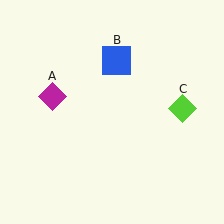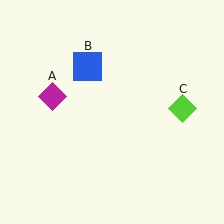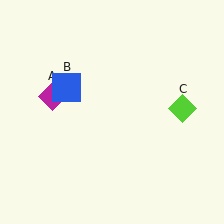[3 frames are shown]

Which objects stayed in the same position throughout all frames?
Magenta diamond (object A) and lime diamond (object C) remained stationary.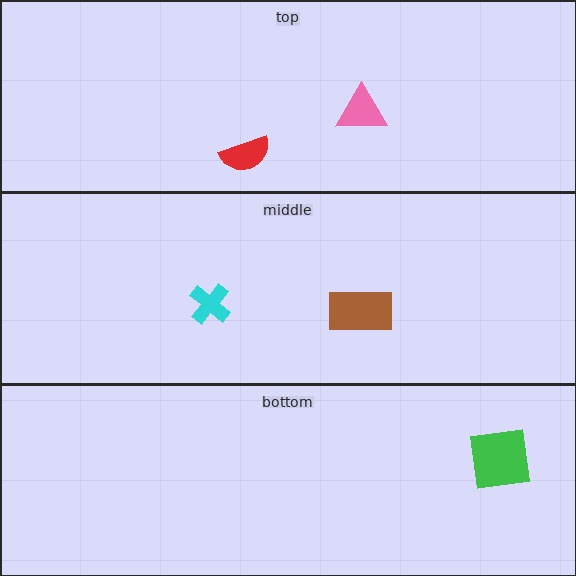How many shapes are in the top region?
2.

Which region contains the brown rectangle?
The middle region.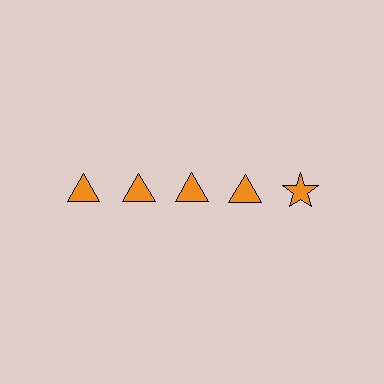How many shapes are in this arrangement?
There are 5 shapes arranged in a grid pattern.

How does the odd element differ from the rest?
It has a different shape: star instead of triangle.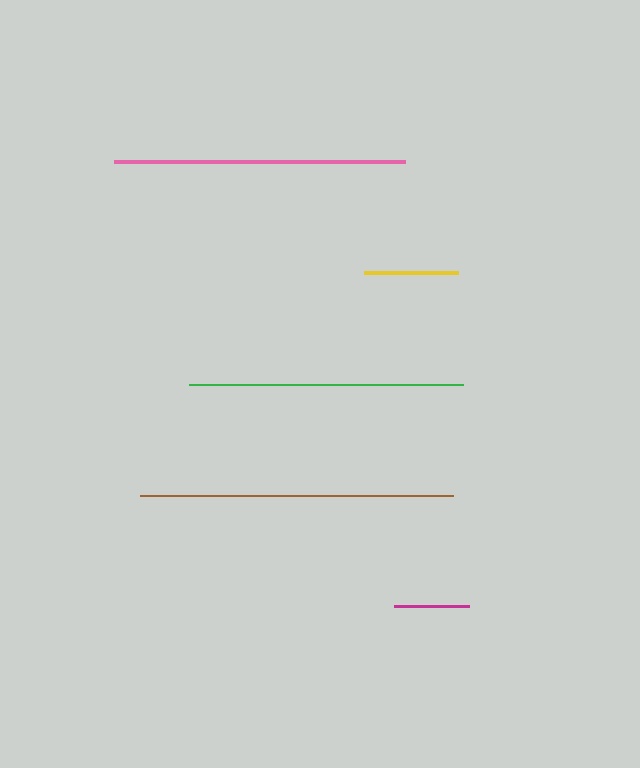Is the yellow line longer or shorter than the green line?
The green line is longer than the yellow line.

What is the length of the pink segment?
The pink segment is approximately 291 pixels long.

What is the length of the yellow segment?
The yellow segment is approximately 94 pixels long.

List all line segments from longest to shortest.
From longest to shortest: brown, pink, green, yellow, magenta.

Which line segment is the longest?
The brown line is the longest at approximately 312 pixels.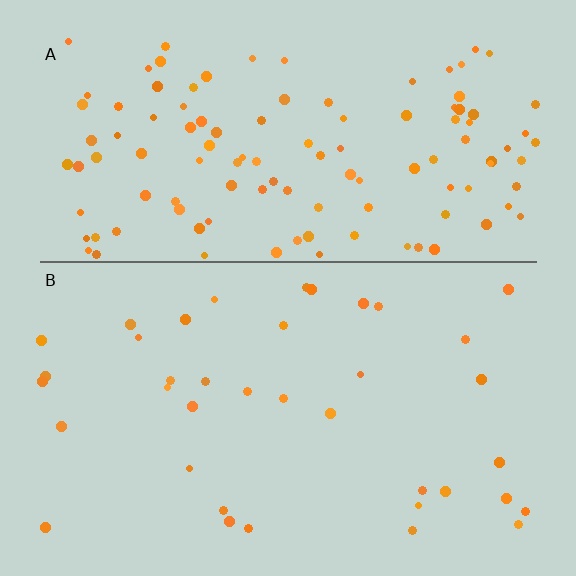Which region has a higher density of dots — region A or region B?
A (the top).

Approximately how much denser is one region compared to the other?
Approximately 3.1× — region A over region B.